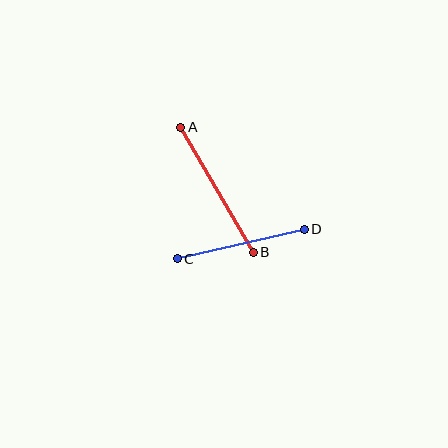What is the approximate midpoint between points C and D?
The midpoint is at approximately (241, 244) pixels.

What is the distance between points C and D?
The distance is approximately 131 pixels.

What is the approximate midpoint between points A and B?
The midpoint is at approximately (217, 190) pixels.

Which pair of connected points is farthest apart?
Points A and B are farthest apart.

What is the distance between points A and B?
The distance is approximately 145 pixels.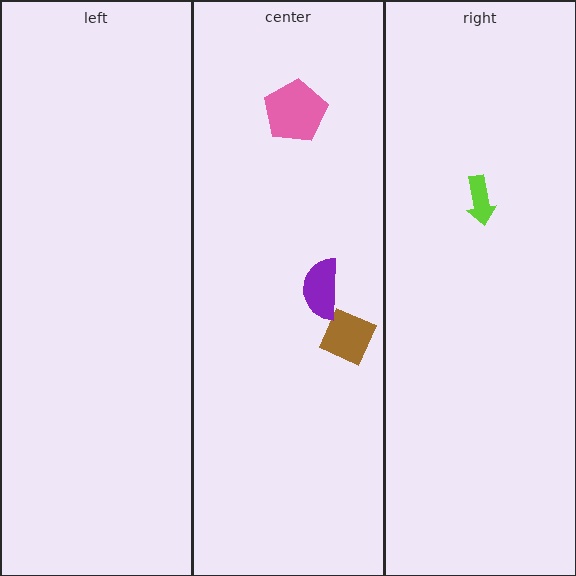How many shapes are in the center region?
3.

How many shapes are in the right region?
1.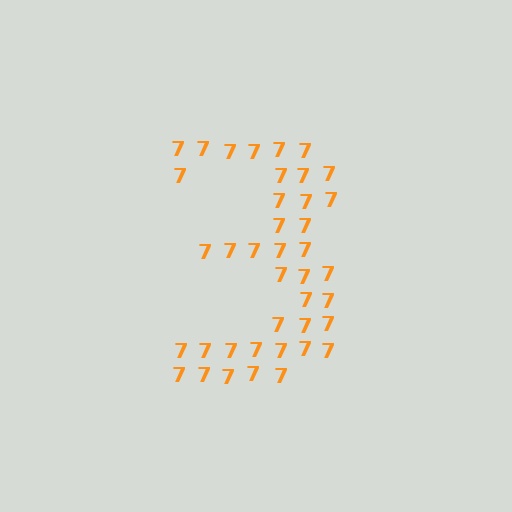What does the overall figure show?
The overall figure shows the digit 3.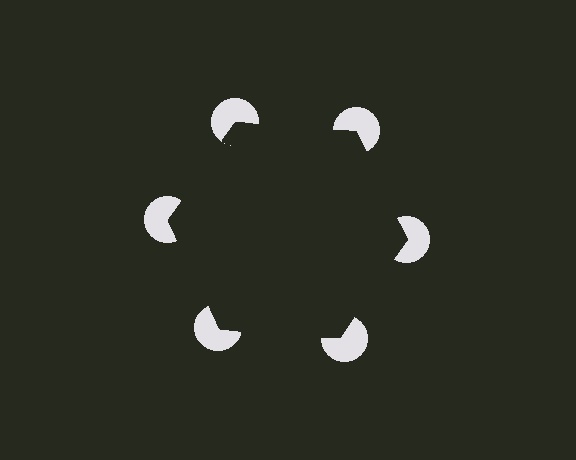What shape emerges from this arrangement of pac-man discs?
An illusory hexagon — its edges are inferred from the aligned wedge cuts in the pac-man discs, not physically drawn.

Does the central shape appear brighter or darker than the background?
It typically appears slightly darker than the background, even though no actual brightness change is drawn.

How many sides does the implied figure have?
6 sides.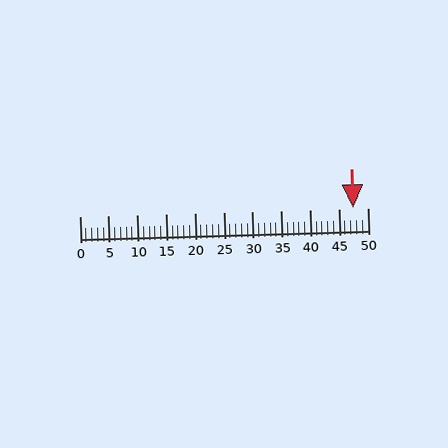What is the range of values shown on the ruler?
The ruler shows values from 0 to 50.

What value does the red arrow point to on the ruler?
The red arrow points to approximately 47.